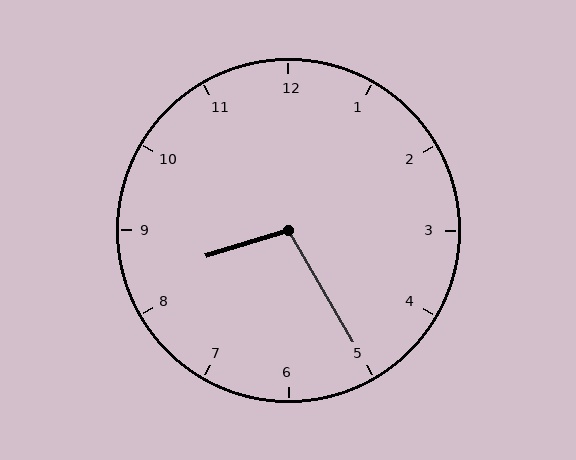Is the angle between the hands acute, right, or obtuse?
It is obtuse.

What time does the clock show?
8:25.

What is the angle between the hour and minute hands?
Approximately 102 degrees.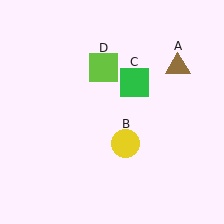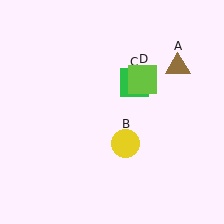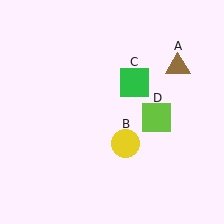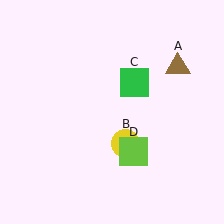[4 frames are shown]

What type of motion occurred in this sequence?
The lime square (object D) rotated clockwise around the center of the scene.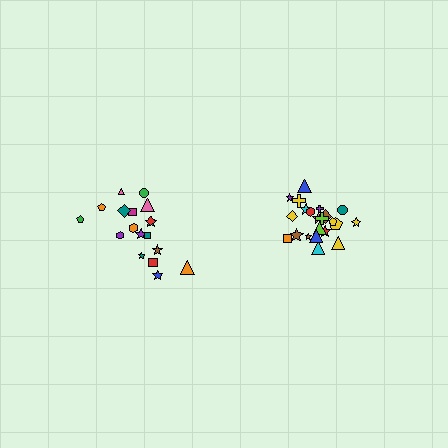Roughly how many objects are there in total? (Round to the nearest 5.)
Roughly 40 objects in total.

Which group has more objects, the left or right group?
The right group.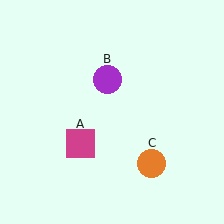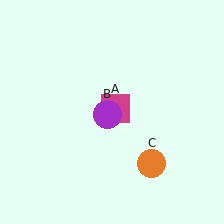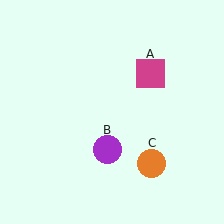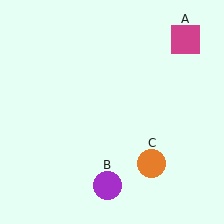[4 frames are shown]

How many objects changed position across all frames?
2 objects changed position: magenta square (object A), purple circle (object B).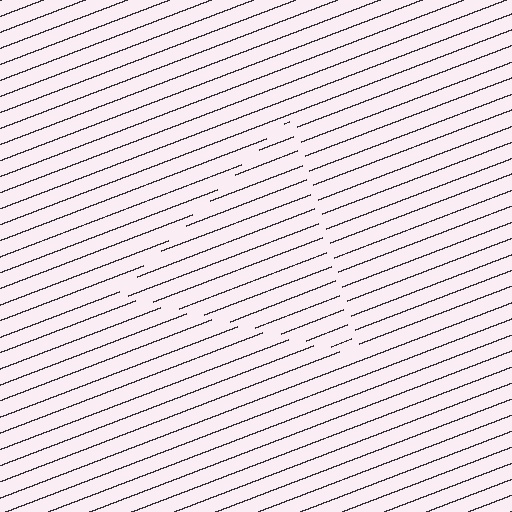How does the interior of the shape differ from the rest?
The interior of the shape contains the same grating, shifted by half a period — the contour is defined by the phase discontinuity where line-ends from the inner and outer gratings abut.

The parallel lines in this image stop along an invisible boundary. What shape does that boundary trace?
An illusory triangle. The interior of the shape contains the same grating, shifted by half a period — the contour is defined by the phase discontinuity where line-ends from the inner and outer gratings abut.